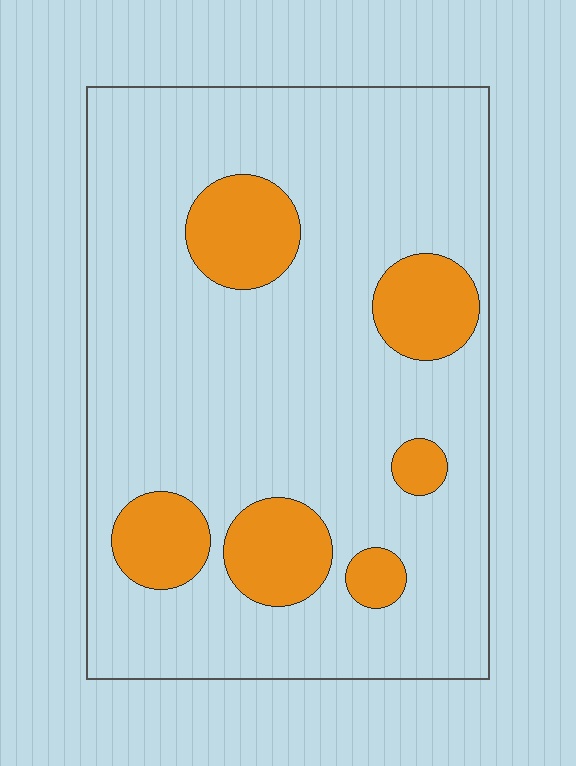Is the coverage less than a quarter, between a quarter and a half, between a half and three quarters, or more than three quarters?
Less than a quarter.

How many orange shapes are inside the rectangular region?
6.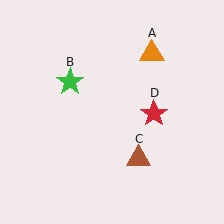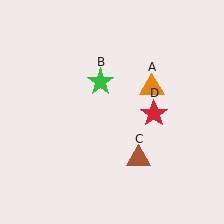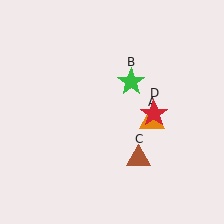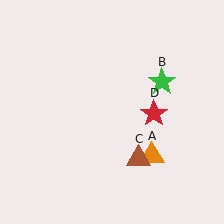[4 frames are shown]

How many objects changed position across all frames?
2 objects changed position: orange triangle (object A), green star (object B).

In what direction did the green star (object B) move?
The green star (object B) moved right.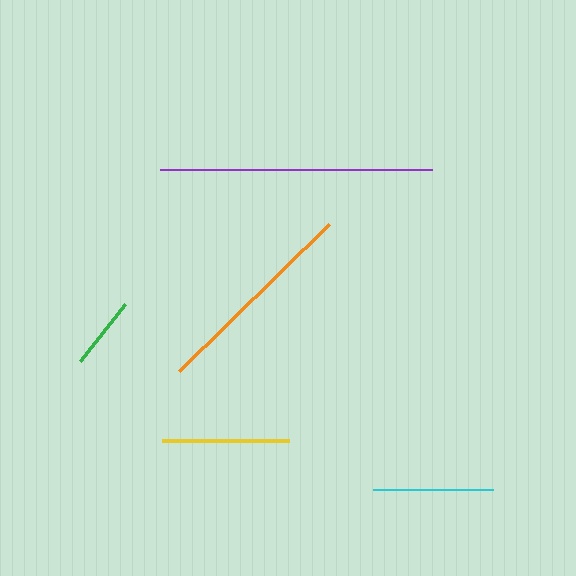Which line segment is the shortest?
The green line is the shortest at approximately 72 pixels.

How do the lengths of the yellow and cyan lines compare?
The yellow and cyan lines are approximately the same length.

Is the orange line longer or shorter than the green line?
The orange line is longer than the green line.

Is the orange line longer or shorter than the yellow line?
The orange line is longer than the yellow line.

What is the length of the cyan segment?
The cyan segment is approximately 120 pixels long.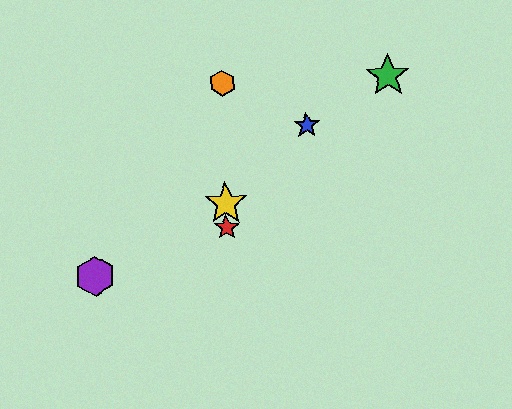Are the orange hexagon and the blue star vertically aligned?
No, the orange hexagon is at x≈222 and the blue star is at x≈306.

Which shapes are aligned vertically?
The red star, the yellow star, the orange hexagon are aligned vertically.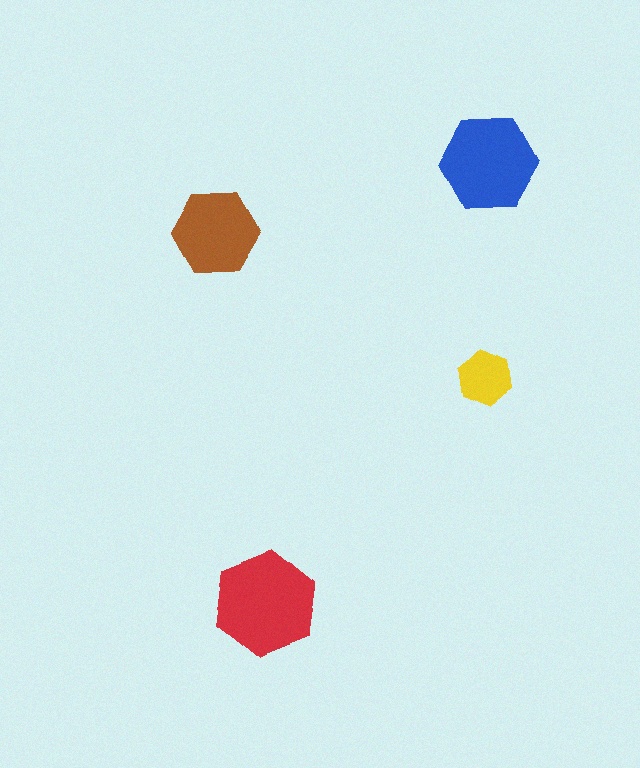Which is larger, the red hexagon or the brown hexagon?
The red one.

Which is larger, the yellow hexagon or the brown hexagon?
The brown one.